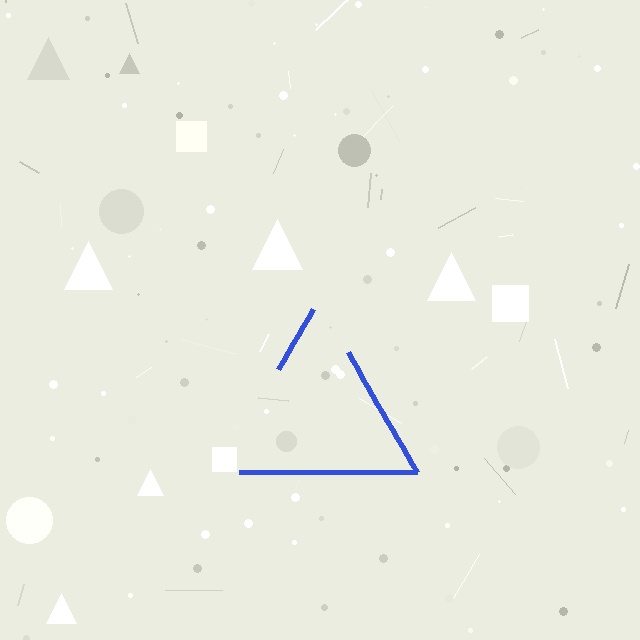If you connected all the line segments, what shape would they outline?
They would outline a triangle.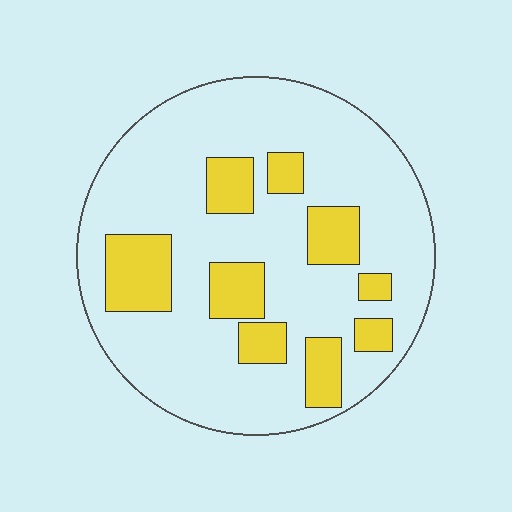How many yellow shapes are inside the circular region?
9.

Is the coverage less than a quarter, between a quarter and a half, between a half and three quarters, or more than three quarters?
Less than a quarter.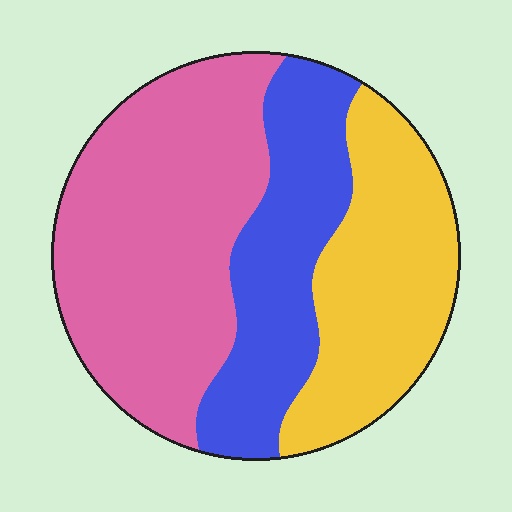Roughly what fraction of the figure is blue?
Blue takes up between a sixth and a third of the figure.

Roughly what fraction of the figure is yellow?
Yellow covers about 30% of the figure.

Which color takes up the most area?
Pink, at roughly 45%.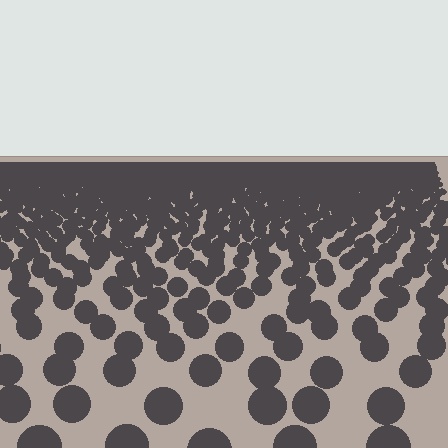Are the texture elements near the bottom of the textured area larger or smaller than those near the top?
Larger. Near the bottom, elements are closer to the viewer and appear at a bigger on-screen size.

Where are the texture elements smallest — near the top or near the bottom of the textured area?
Near the top.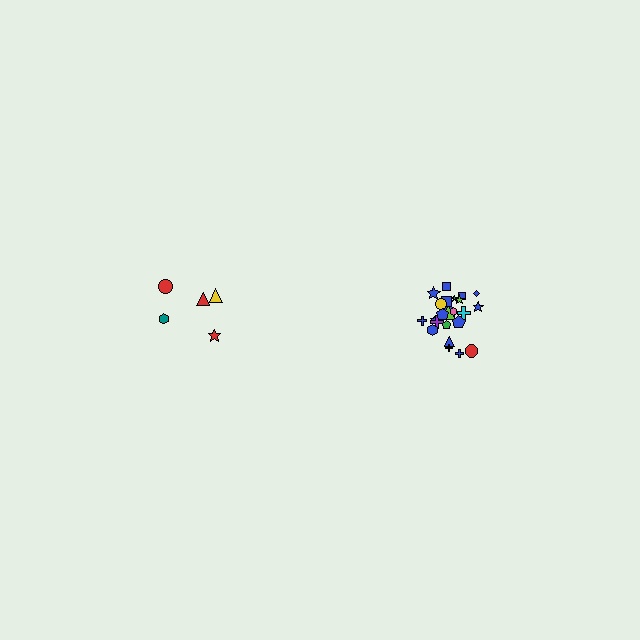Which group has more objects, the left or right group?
The right group.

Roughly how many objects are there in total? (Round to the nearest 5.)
Roughly 30 objects in total.